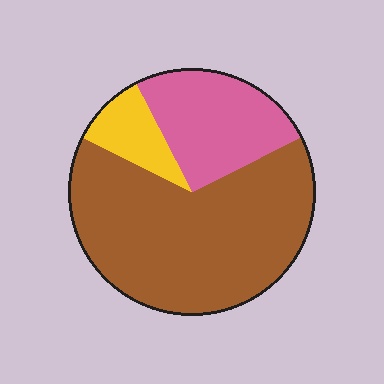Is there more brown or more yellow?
Brown.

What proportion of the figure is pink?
Pink covers 25% of the figure.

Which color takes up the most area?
Brown, at roughly 65%.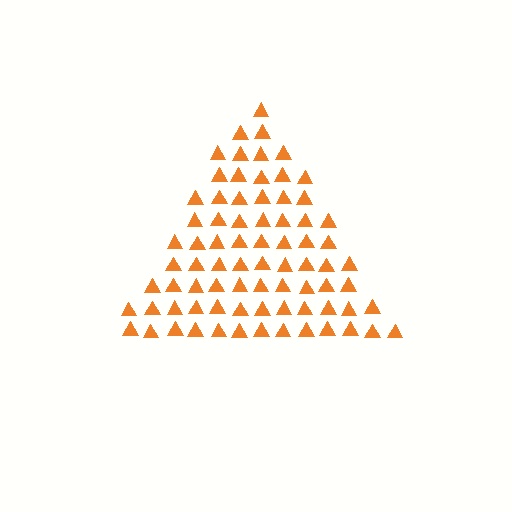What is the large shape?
The large shape is a triangle.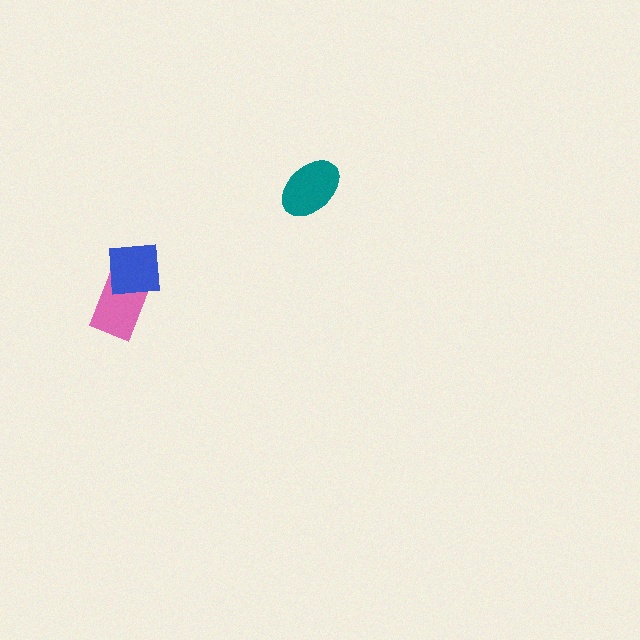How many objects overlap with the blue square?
1 object overlaps with the blue square.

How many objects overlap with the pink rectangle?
1 object overlaps with the pink rectangle.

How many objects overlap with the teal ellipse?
0 objects overlap with the teal ellipse.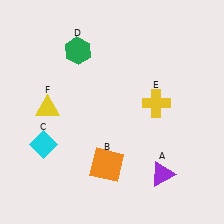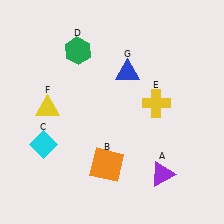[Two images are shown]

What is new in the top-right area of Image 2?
A blue triangle (G) was added in the top-right area of Image 2.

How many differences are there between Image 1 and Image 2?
There is 1 difference between the two images.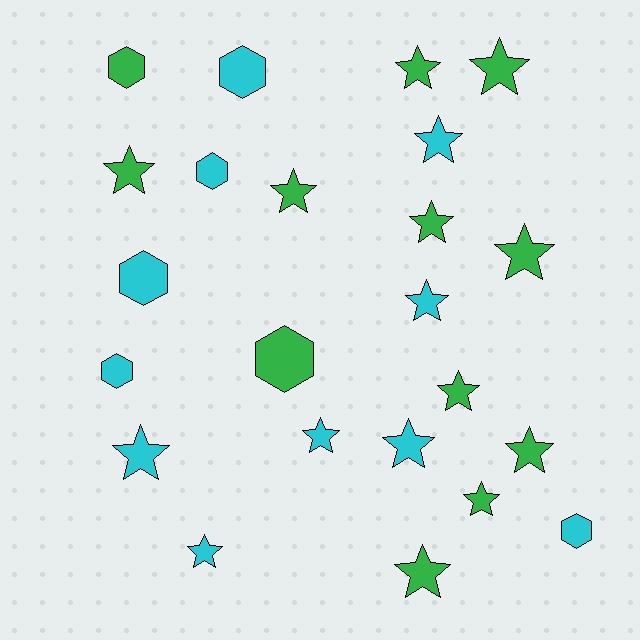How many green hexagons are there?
There are 2 green hexagons.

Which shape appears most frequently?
Star, with 16 objects.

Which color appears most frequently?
Green, with 12 objects.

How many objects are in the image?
There are 23 objects.